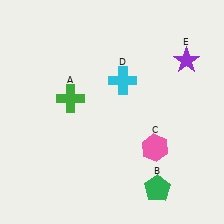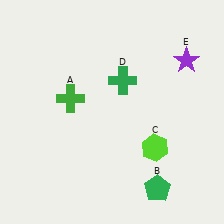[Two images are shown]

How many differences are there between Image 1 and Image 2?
There are 2 differences between the two images.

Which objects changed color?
C changed from pink to lime. D changed from cyan to green.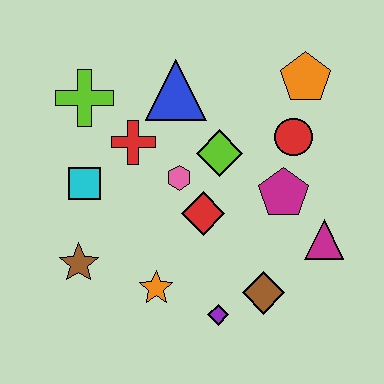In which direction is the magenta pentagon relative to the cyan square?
The magenta pentagon is to the right of the cyan square.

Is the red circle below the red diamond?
No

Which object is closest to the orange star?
The purple diamond is closest to the orange star.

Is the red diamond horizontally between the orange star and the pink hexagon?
No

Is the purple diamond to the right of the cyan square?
Yes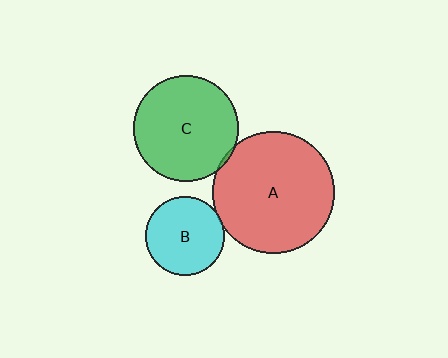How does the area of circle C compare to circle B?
Approximately 1.8 times.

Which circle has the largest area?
Circle A (red).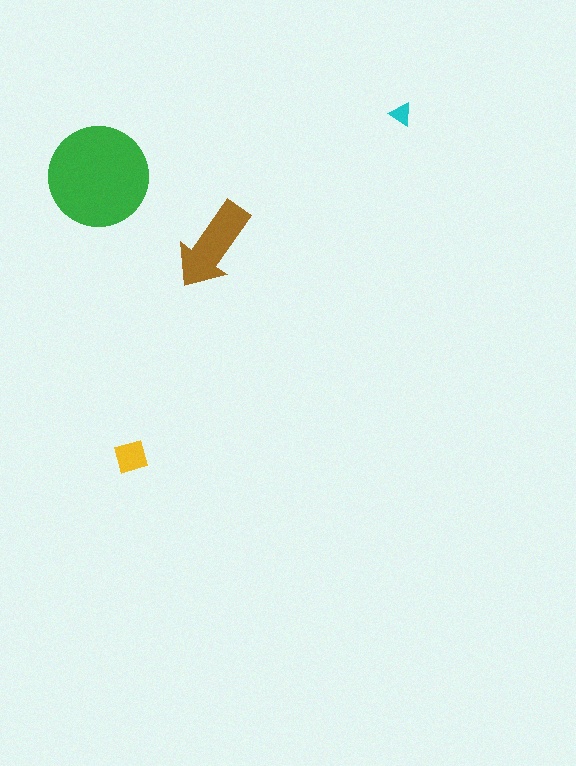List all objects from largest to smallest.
The green circle, the brown arrow, the yellow diamond, the cyan triangle.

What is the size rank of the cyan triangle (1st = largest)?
4th.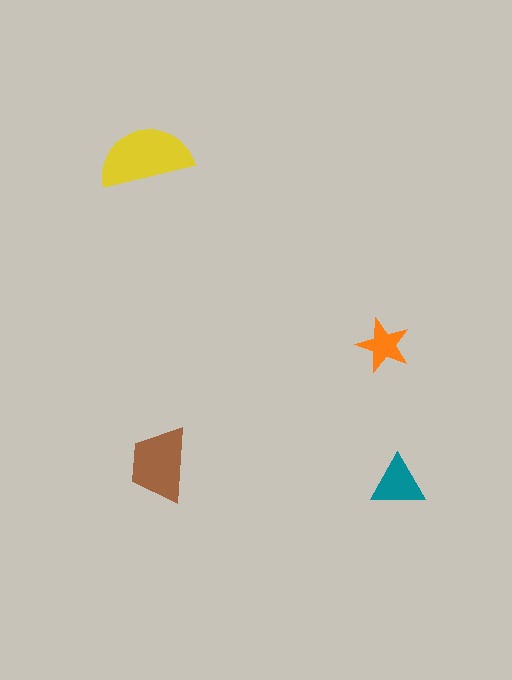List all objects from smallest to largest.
The orange star, the teal triangle, the brown trapezoid, the yellow semicircle.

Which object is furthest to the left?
The yellow semicircle is leftmost.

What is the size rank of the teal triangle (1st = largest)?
3rd.